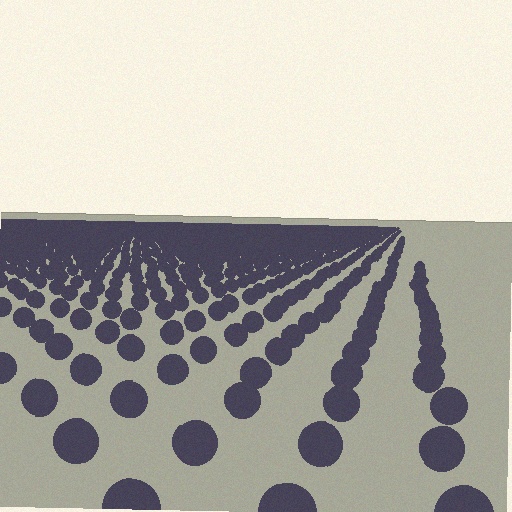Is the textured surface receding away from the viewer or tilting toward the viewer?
The surface is receding away from the viewer. Texture elements get smaller and denser toward the top.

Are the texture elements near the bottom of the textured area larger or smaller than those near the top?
Larger. Near the bottom, elements are closer to the viewer and appear at a bigger on-screen size.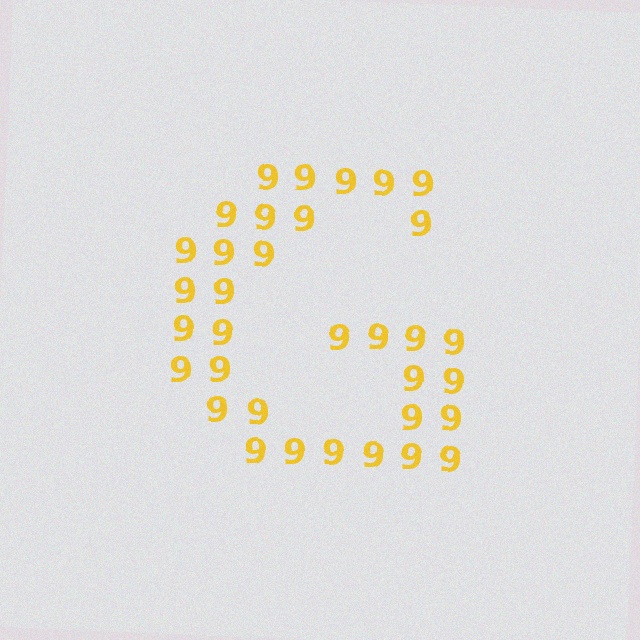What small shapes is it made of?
It is made of small digit 9's.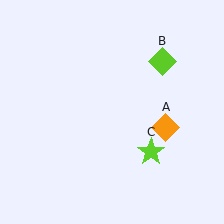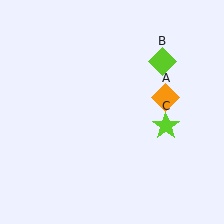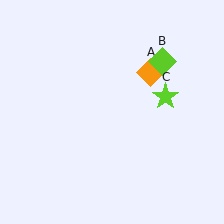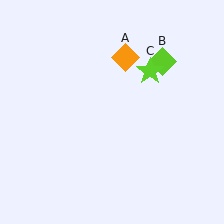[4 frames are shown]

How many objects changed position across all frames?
2 objects changed position: orange diamond (object A), lime star (object C).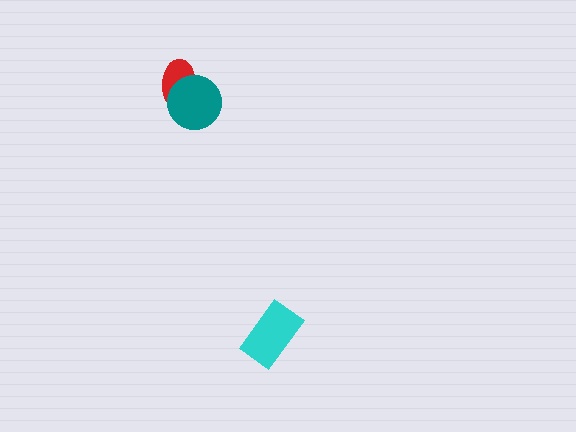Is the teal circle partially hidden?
No, no other shape covers it.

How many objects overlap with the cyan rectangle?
0 objects overlap with the cyan rectangle.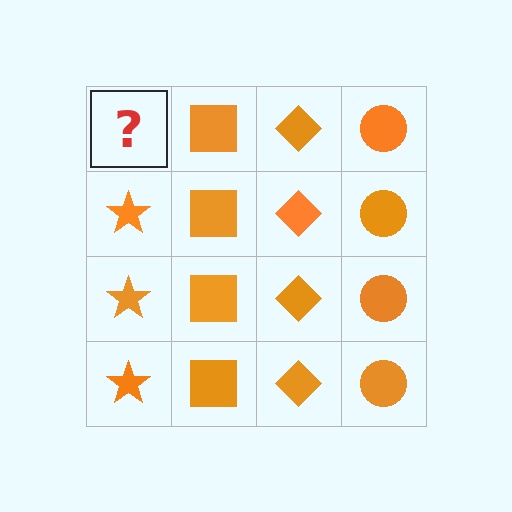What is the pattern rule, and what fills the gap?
The rule is that each column has a consistent shape. The gap should be filled with an orange star.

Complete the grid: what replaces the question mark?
The question mark should be replaced with an orange star.